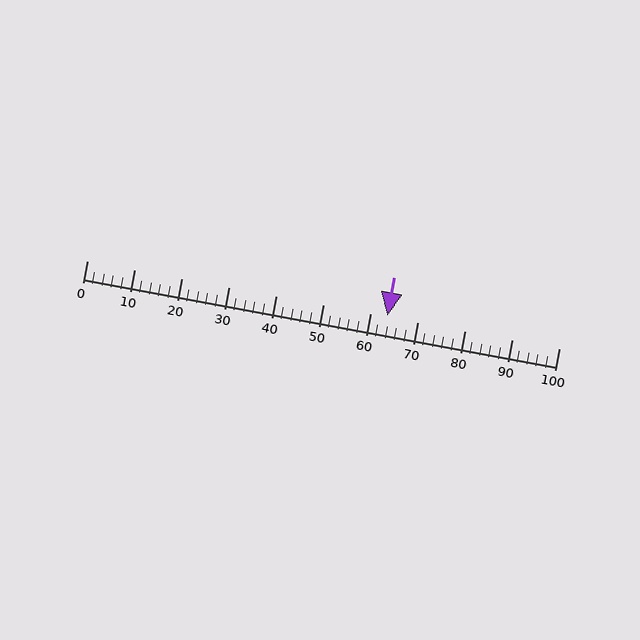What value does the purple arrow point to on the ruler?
The purple arrow points to approximately 64.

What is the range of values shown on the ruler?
The ruler shows values from 0 to 100.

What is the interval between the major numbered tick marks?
The major tick marks are spaced 10 units apart.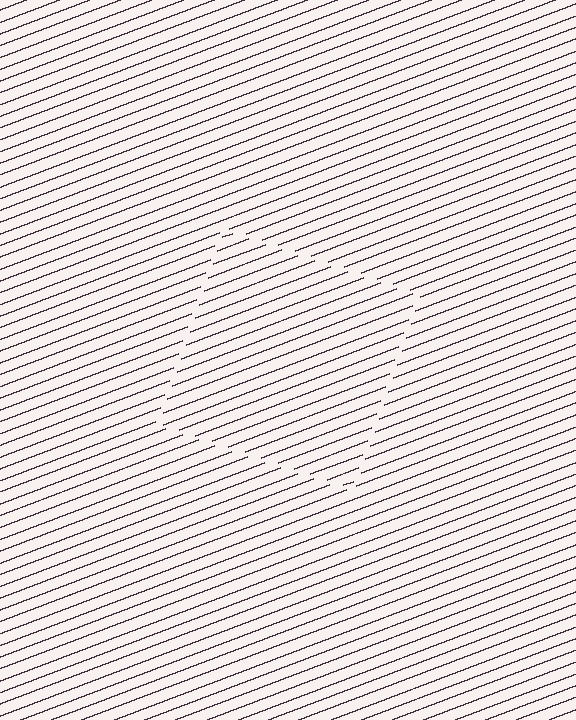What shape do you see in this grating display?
An illusory square. The interior of the shape contains the same grating, shifted by half a period — the contour is defined by the phase discontinuity where line-ends from the inner and outer gratings abut.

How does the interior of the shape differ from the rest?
The interior of the shape contains the same grating, shifted by half a period — the contour is defined by the phase discontinuity where line-ends from the inner and outer gratings abut.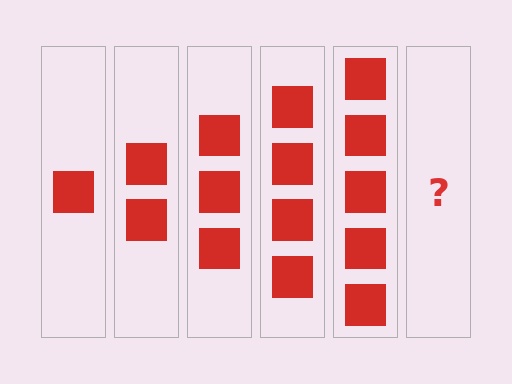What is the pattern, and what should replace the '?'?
The pattern is that each step adds one more square. The '?' should be 6 squares.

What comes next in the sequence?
The next element should be 6 squares.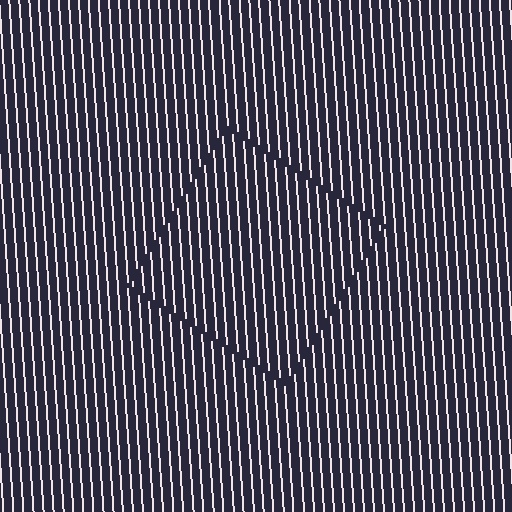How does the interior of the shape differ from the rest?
The interior of the shape contains the same grating, shifted by half a period — the contour is defined by the phase discontinuity where line-ends from the inner and outer gratings abut.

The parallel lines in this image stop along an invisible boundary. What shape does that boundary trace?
An illusory square. The interior of the shape contains the same grating, shifted by half a period — the contour is defined by the phase discontinuity where line-ends from the inner and outer gratings abut.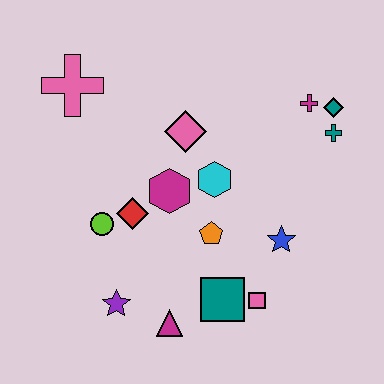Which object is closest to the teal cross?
The teal diamond is closest to the teal cross.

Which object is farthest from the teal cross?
The purple star is farthest from the teal cross.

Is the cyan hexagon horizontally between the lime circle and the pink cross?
No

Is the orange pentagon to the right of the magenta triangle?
Yes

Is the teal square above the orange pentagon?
No